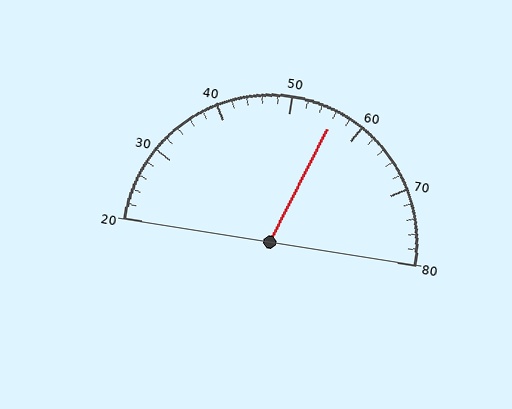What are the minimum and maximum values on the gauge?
The gauge ranges from 20 to 80.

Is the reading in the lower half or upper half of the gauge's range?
The reading is in the upper half of the range (20 to 80).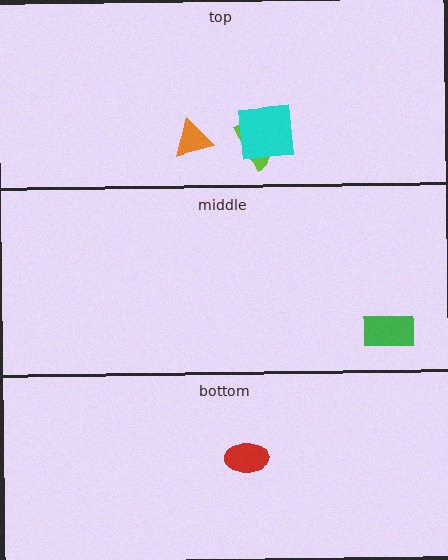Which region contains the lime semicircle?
The top region.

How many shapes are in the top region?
3.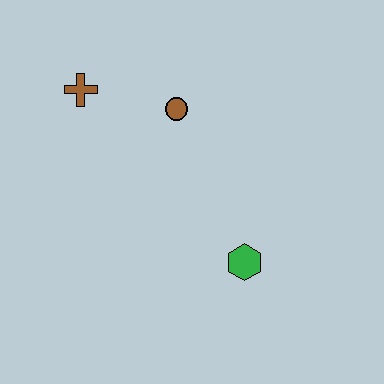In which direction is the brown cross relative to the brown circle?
The brown cross is to the left of the brown circle.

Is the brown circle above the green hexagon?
Yes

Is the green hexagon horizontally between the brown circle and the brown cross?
No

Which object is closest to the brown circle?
The brown cross is closest to the brown circle.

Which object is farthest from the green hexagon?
The brown cross is farthest from the green hexagon.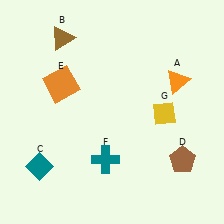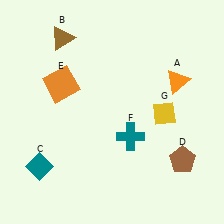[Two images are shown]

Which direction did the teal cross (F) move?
The teal cross (F) moved right.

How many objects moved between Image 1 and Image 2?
1 object moved between the two images.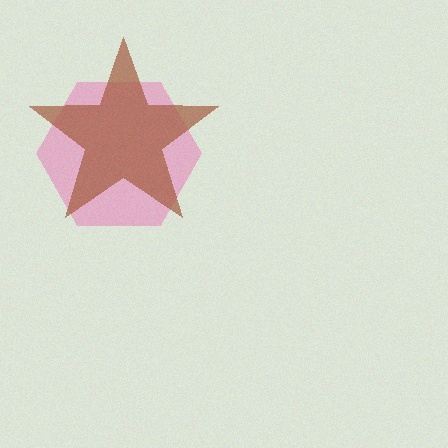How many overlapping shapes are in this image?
There are 2 overlapping shapes in the image.